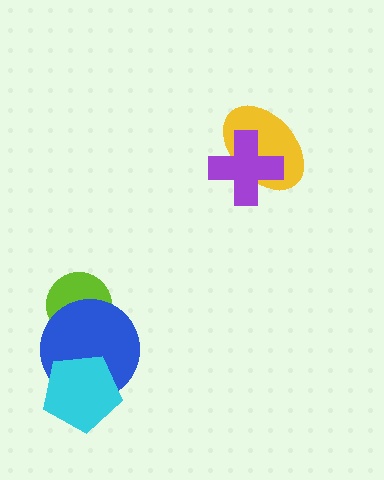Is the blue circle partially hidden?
Yes, it is partially covered by another shape.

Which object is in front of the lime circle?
The blue circle is in front of the lime circle.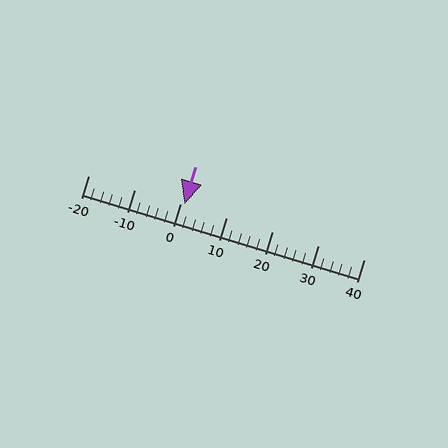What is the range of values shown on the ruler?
The ruler shows values from -20 to 40.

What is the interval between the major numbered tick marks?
The major tick marks are spaced 10 units apart.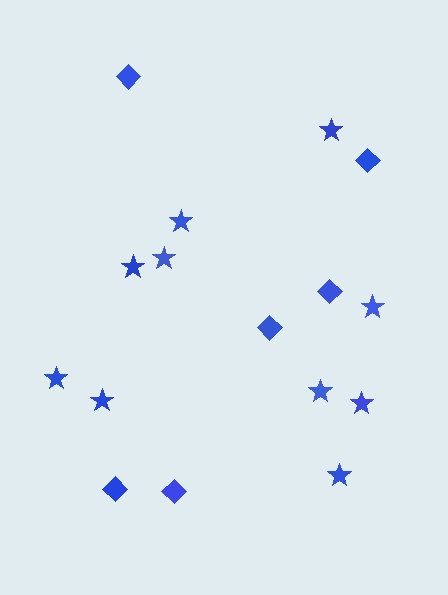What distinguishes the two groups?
There are 2 groups: one group of diamonds (6) and one group of stars (10).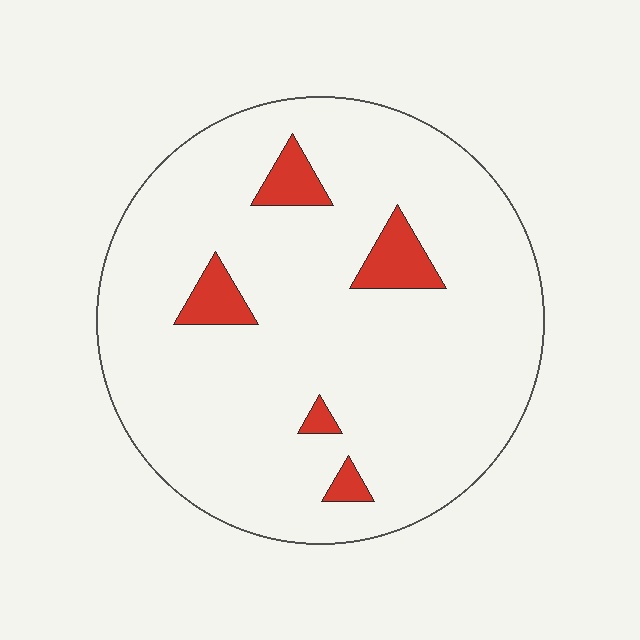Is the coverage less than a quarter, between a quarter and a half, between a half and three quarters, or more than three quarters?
Less than a quarter.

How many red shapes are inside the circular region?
5.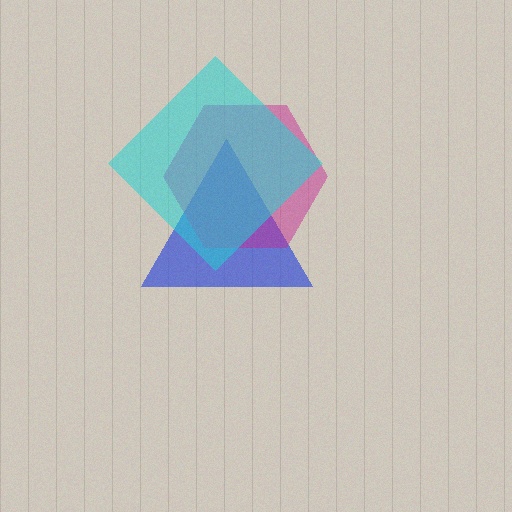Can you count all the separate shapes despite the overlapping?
Yes, there are 3 separate shapes.